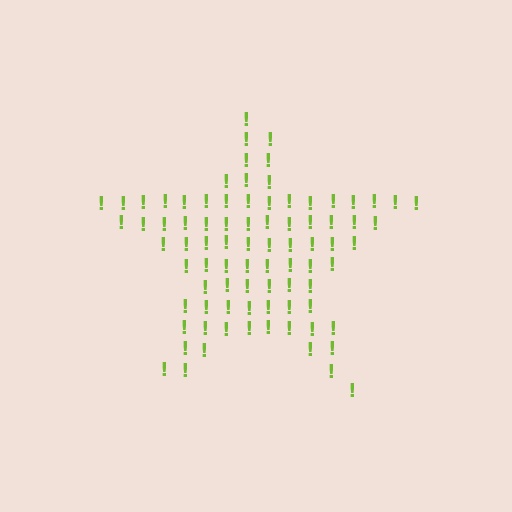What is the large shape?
The large shape is a star.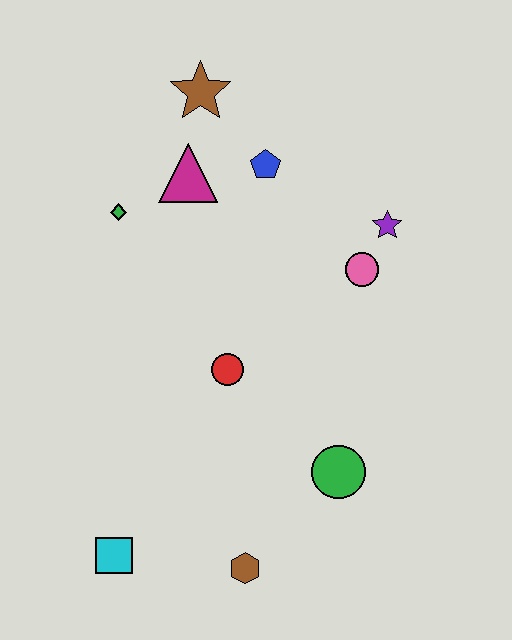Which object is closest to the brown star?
The magenta triangle is closest to the brown star.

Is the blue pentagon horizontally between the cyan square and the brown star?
No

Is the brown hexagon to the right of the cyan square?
Yes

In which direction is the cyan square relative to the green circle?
The cyan square is to the left of the green circle.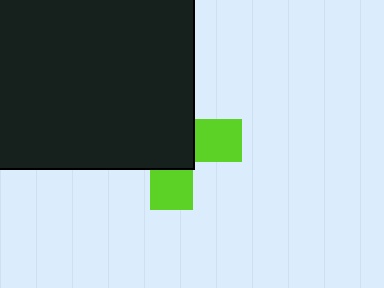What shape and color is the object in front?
The object in front is a black square.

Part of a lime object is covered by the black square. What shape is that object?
It is a cross.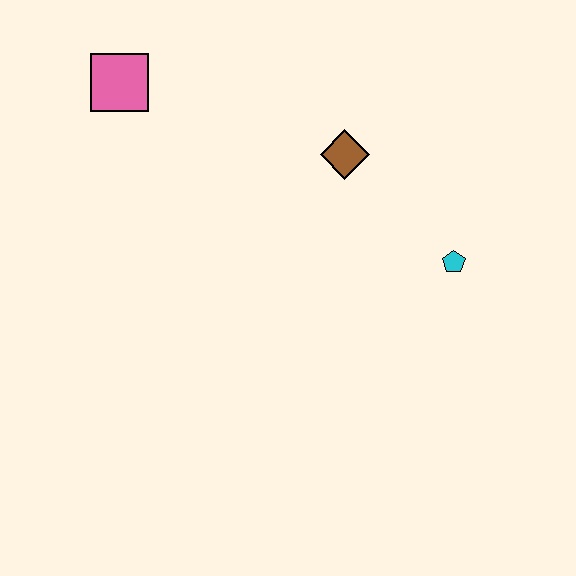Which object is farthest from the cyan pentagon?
The pink square is farthest from the cyan pentagon.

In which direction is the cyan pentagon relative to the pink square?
The cyan pentagon is to the right of the pink square.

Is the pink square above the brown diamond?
Yes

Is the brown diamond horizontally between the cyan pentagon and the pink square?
Yes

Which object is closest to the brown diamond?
The cyan pentagon is closest to the brown diamond.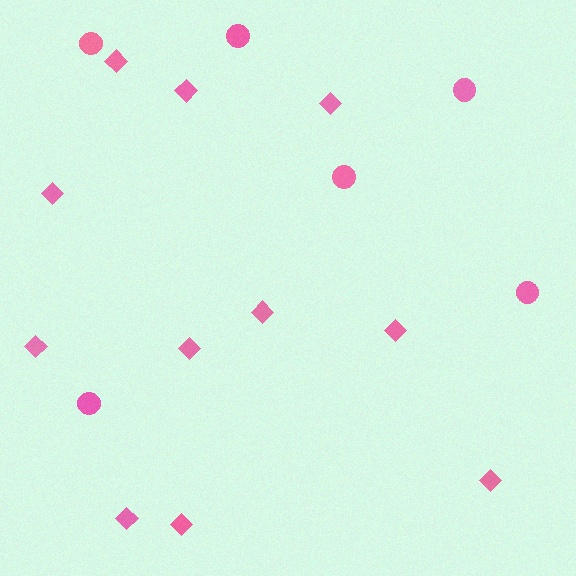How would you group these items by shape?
There are 2 groups: one group of circles (6) and one group of diamonds (11).